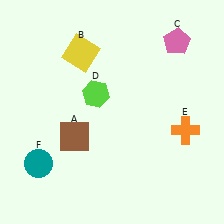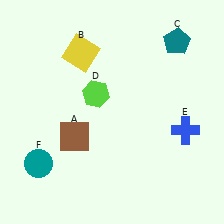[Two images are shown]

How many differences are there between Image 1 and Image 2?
There are 2 differences between the two images.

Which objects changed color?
C changed from pink to teal. E changed from orange to blue.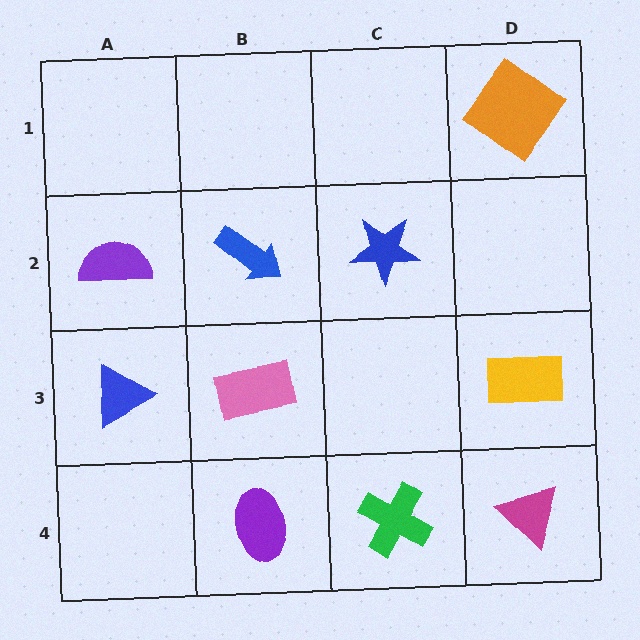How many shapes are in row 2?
3 shapes.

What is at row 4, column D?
A magenta triangle.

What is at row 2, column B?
A blue arrow.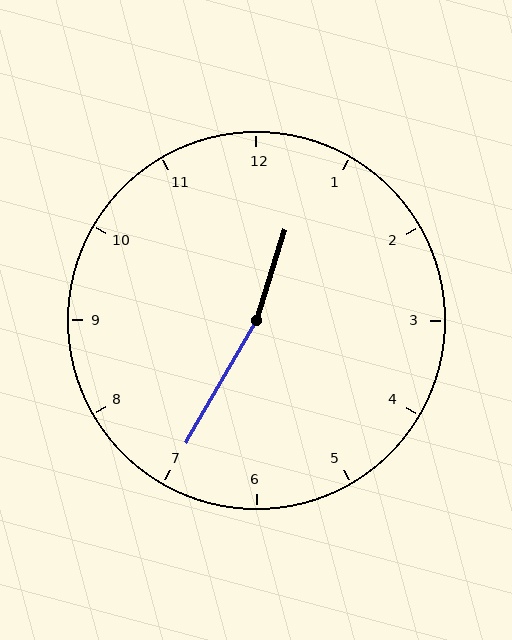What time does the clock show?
12:35.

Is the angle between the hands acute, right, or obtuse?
It is obtuse.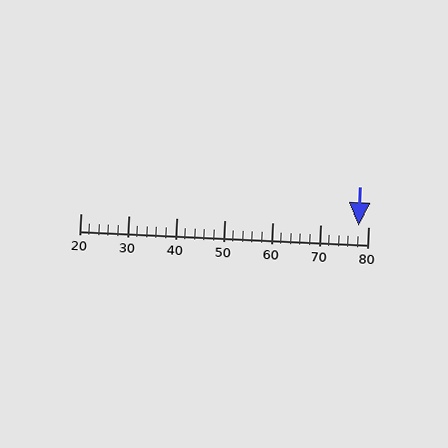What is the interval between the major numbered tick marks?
The major tick marks are spaced 10 units apart.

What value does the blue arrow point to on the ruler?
The blue arrow points to approximately 78.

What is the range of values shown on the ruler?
The ruler shows values from 20 to 80.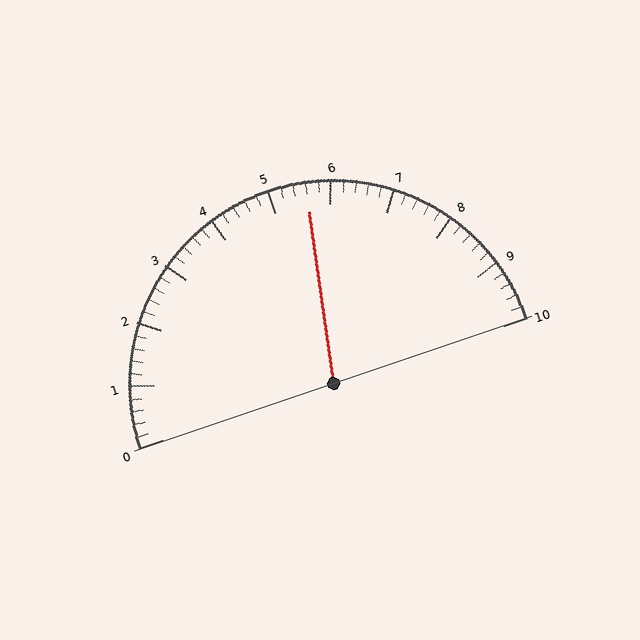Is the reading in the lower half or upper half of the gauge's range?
The reading is in the upper half of the range (0 to 10).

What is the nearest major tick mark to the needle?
The nearest major tick mark is 6.